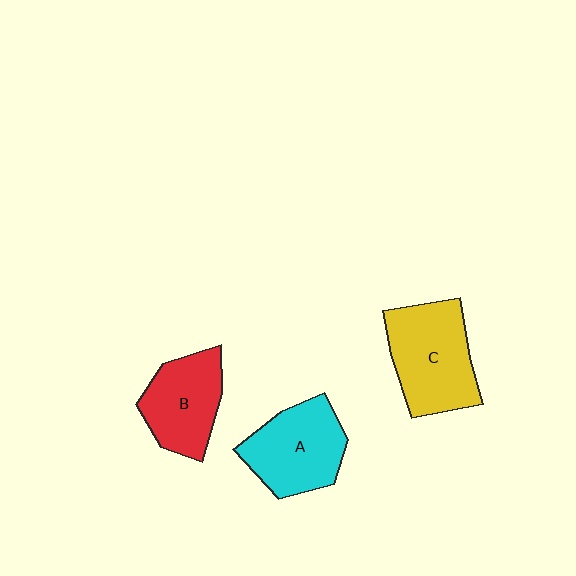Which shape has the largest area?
Shape C (yellow).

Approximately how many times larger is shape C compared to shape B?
Approximately 1.3 times.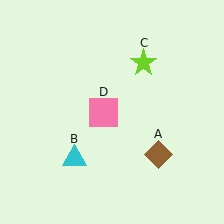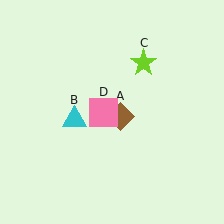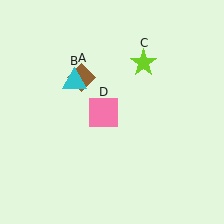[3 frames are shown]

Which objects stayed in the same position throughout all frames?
Lime star (object C) and pink square (object D) remained stationary.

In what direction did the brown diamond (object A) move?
The brown diamond (object A) moved up and to the left.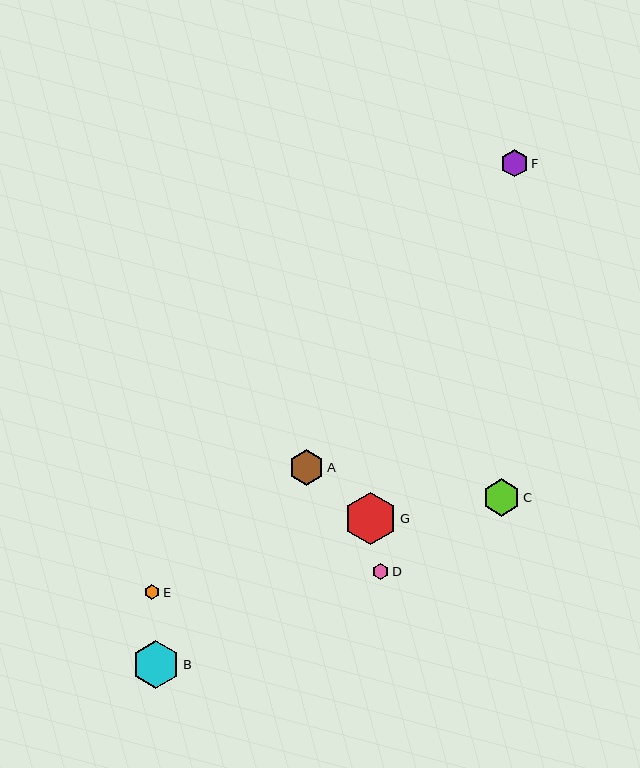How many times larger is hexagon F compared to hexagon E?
Hexagon F is approximately 1.8 times the size of hexagon E.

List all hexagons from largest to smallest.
From largest to smallest: G, B, C, A, F, D, E.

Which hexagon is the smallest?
Hexagon E is the smallest with a size of approximately 15 pixels.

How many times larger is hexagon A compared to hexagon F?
Hexagon A is approximately 1.3 times the size of hexagon F.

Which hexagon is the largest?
Hexagon G is the largest with a size of approximately 53 pixels.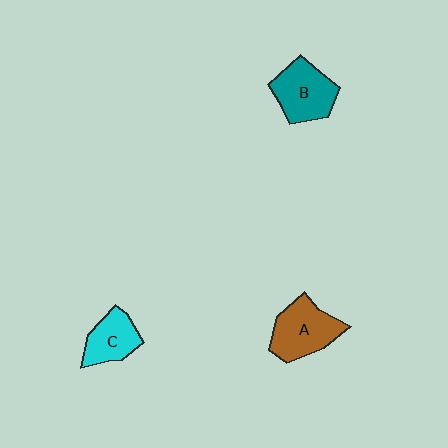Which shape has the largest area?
Shape A (brown).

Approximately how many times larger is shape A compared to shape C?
Approximately 1.4 times.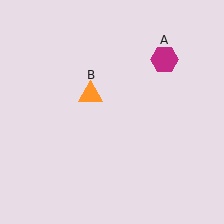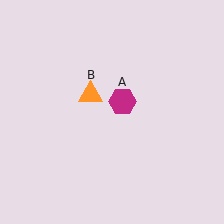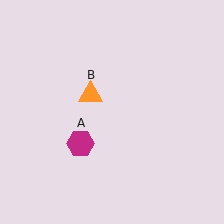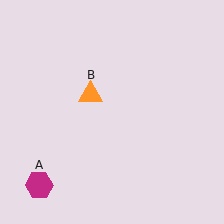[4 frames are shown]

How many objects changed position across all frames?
1 object changed position: magenta hexagon (object A).